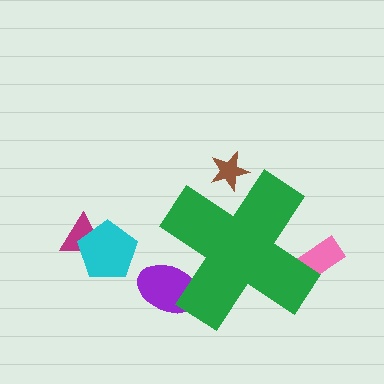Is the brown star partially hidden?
Yes, the brown star is partially hidden behind the green cross.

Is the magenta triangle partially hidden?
No, the magenta triangle is fully visible.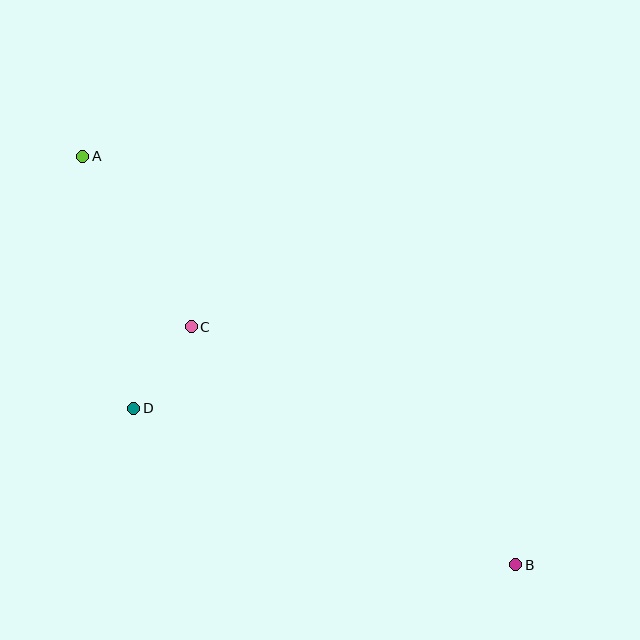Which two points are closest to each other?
Points C and D are closest to each other.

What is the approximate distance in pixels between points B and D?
The distance between B and D is approximately 413 pixels.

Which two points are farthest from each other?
Points A and B are farthest from each other.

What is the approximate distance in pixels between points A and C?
The distance between A and C is approximately 202 pixels.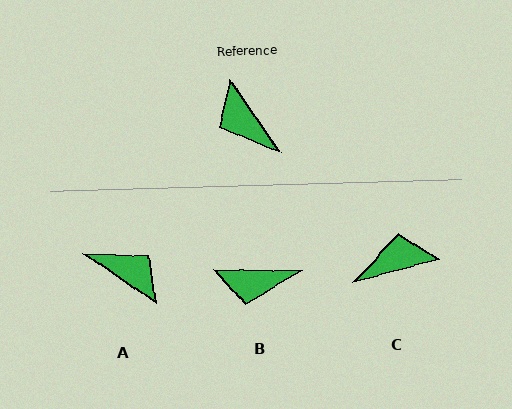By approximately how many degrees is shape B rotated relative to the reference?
Approximately 54 degrees counter-clockwise.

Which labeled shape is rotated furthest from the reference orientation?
A, about 159 degrees away.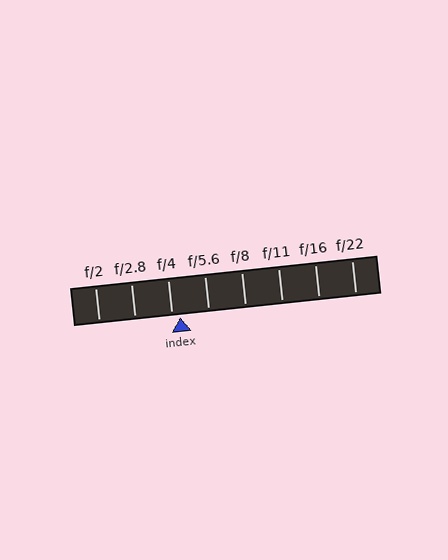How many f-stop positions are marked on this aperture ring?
There are 8 f-stop positions marked.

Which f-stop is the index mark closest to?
The index mark is closest to f/4.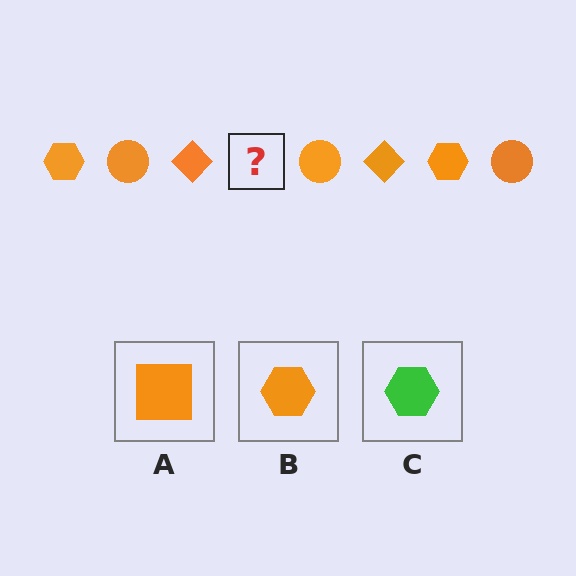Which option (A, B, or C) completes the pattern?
B.